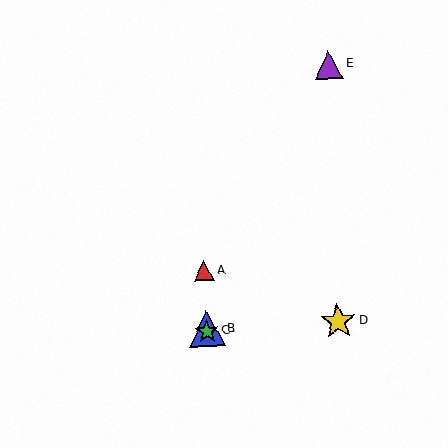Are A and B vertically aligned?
Yes, both are at x≈204.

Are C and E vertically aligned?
No, C is at x≈207 and E is at x≈328.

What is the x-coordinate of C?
Object C is at x≈207.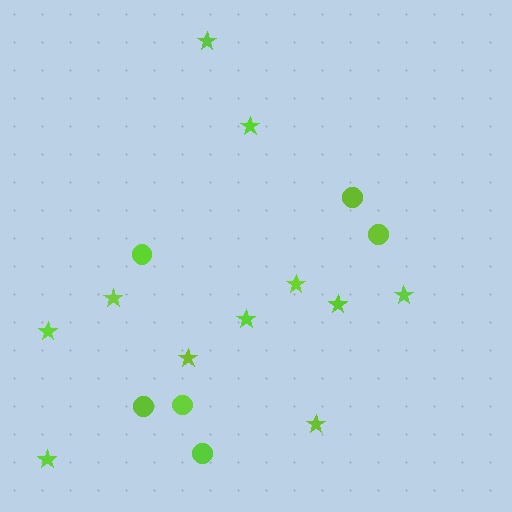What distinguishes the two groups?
There are 2 groups: one group of stars (11) and one group of circles (6).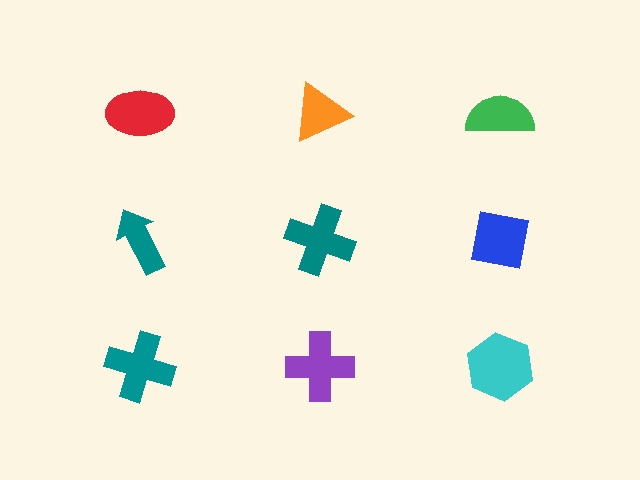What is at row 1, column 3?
A green semicircle.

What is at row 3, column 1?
A teal cross.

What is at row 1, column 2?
An orange triangle.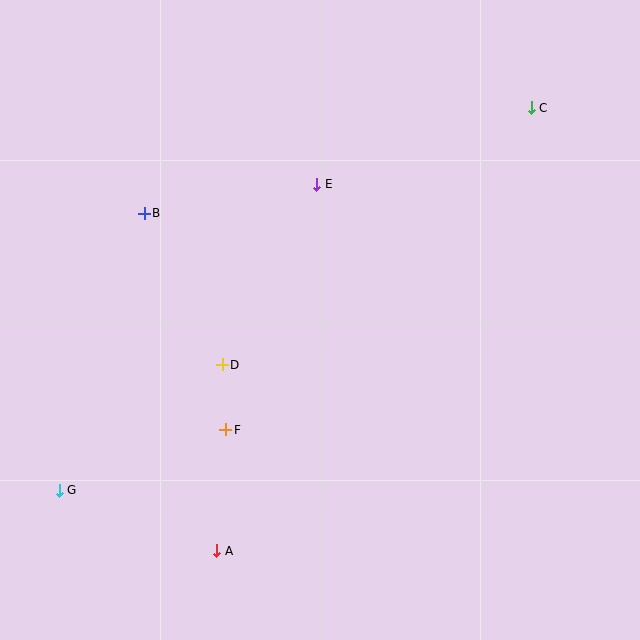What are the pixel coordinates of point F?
Point F is at (226, 430).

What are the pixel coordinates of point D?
Point D is at (222, 365).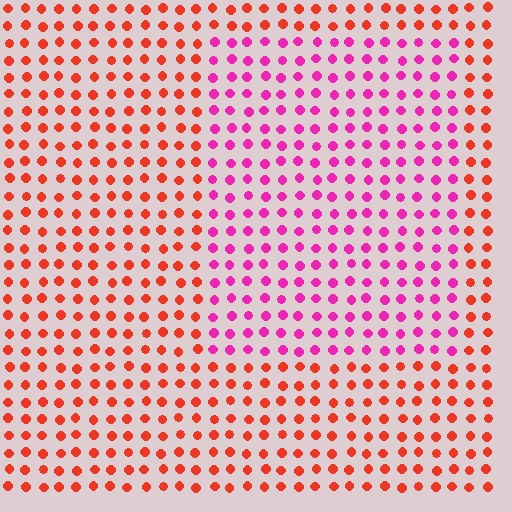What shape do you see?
I see a rectangle.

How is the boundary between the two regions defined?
The boundary is defined purely by a slight shift in hue (about 48 degrees). Spacing, size, and orientation are identical on both sides.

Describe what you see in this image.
The image is filled with small red elements in a uniform arrangement. A rectangle-shaped region is visible where the elements are tinted to a slightly different hue, forming a subtle color boundary.